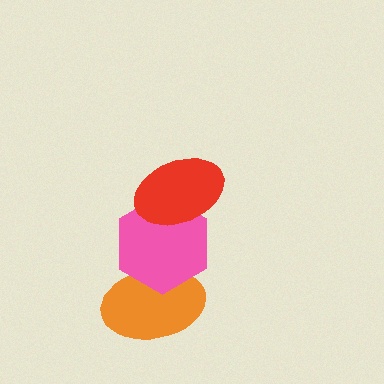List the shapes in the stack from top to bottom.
From top to bottom: the red ellipse, the pink hexagon, the orange ellipse.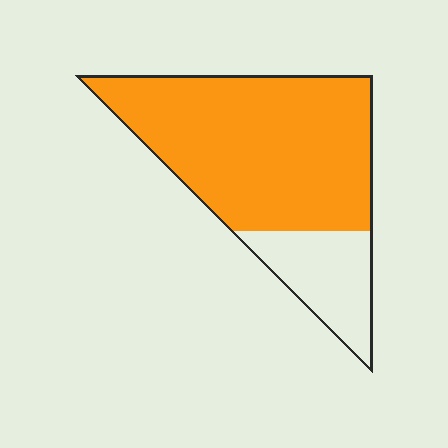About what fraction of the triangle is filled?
About three quarters (3/4).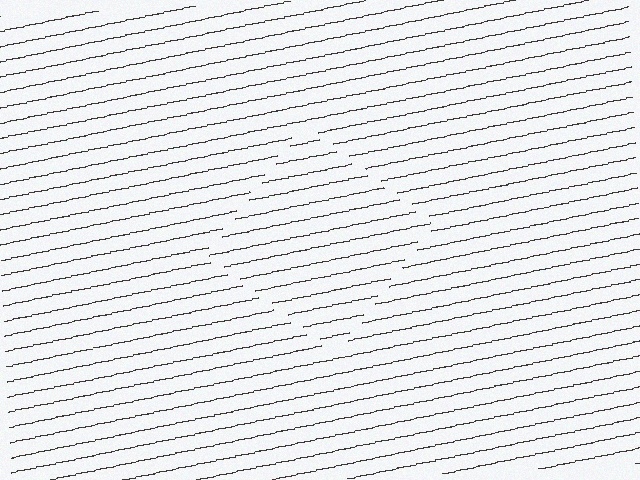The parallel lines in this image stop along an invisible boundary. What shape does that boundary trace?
An illusory square. The interior of the shape contains the same grating, shifted by half a period — the contour is defined by the phase discontinuity where line-ends from the inner and outer gratings abut.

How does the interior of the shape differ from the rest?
The interior of the shape contains the same grating, shifted by half a period — the contour is defined by the phase discontinuity where line-ends from the inner and outer gratings abut.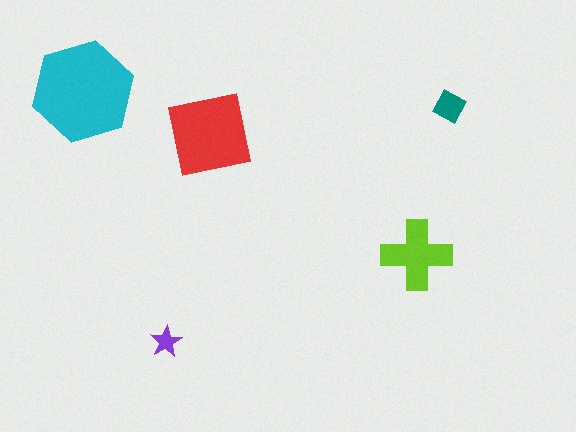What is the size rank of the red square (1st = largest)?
2nd.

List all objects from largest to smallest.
The cyan hexagon, the red square, the lime cross, the teal diamond, the purple star.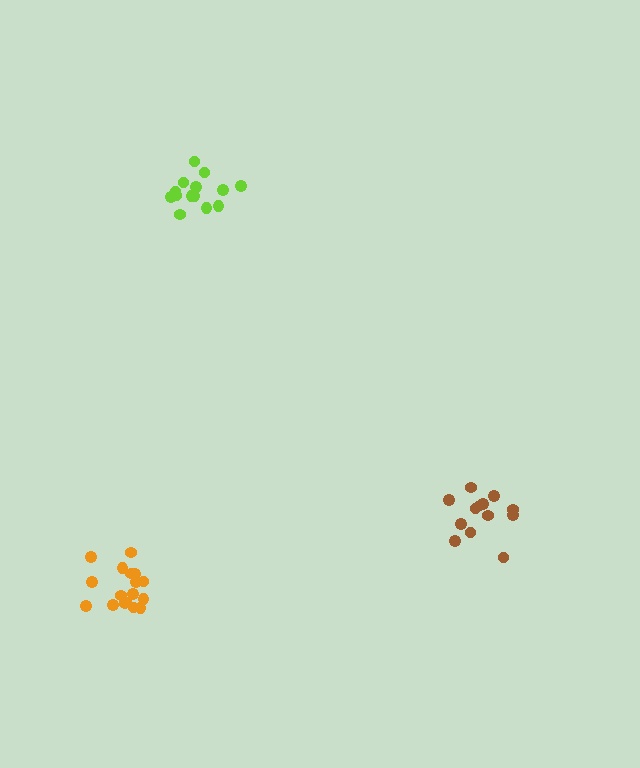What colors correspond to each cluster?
The clusters are colored: orange, brown, lime.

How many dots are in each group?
Group 1: 17 dots, Group 2: 13 dots, Group 3: 14 dots (44 total).